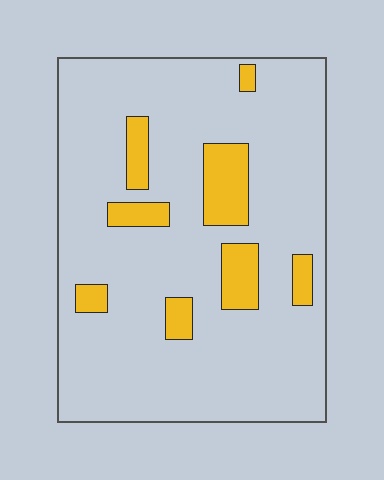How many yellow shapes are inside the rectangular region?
8.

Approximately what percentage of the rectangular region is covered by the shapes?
Approximately 15%.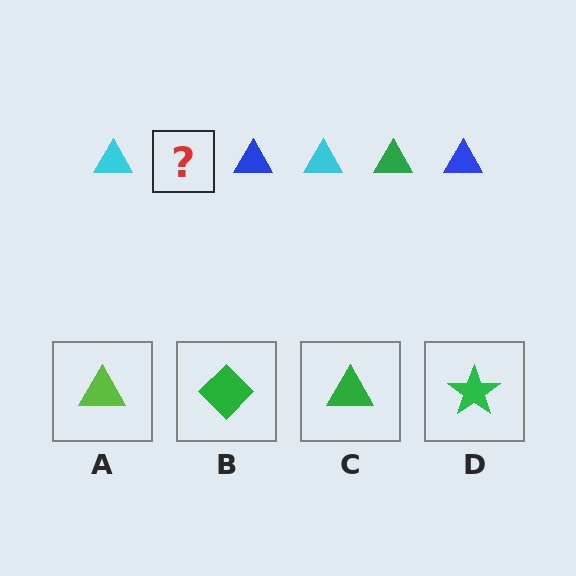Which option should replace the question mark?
Option C.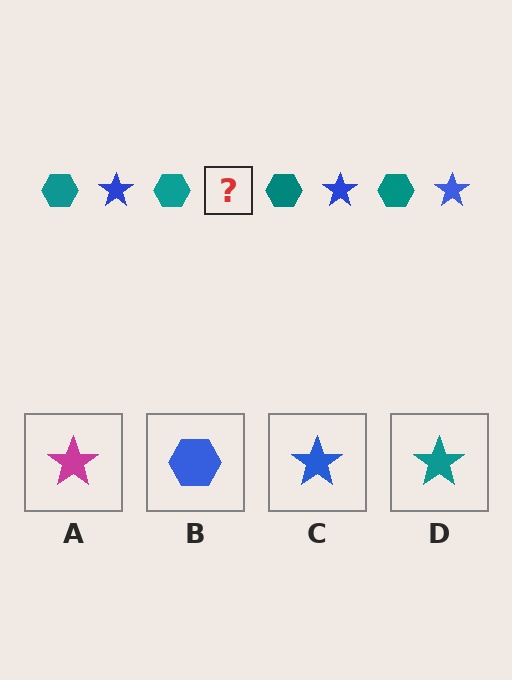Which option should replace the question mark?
Option C.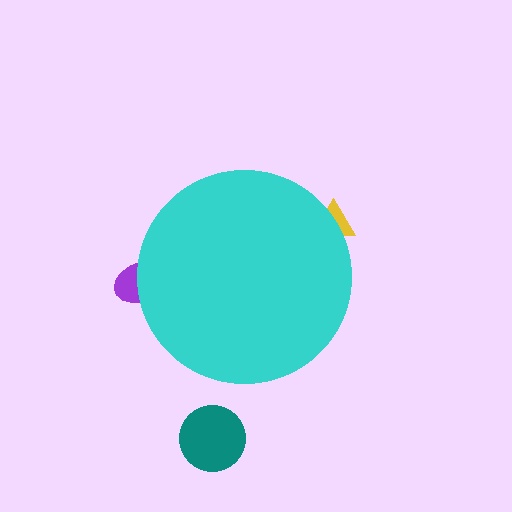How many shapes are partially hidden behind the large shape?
2 shapes are partially hidden.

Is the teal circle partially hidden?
No, the teal circle is fully visible.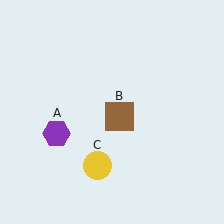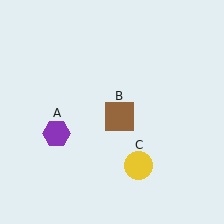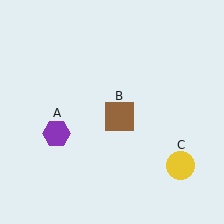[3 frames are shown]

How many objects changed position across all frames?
1 object changed position: yellow circle (object C).